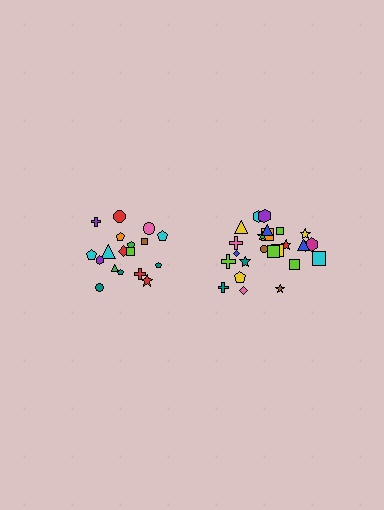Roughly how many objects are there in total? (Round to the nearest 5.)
Roughly 45 objects in total.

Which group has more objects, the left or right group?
The right group.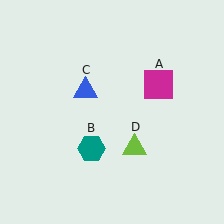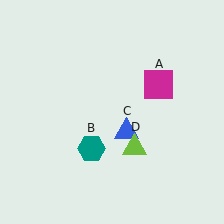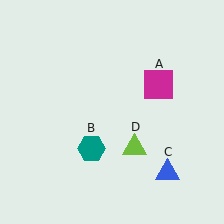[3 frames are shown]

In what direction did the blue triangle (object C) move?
The blue triangle (object C) moved down and to the right.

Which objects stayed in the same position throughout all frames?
Magenta square (object A) and teal hexagon (object B) and lime triangle (object D) remained stationary.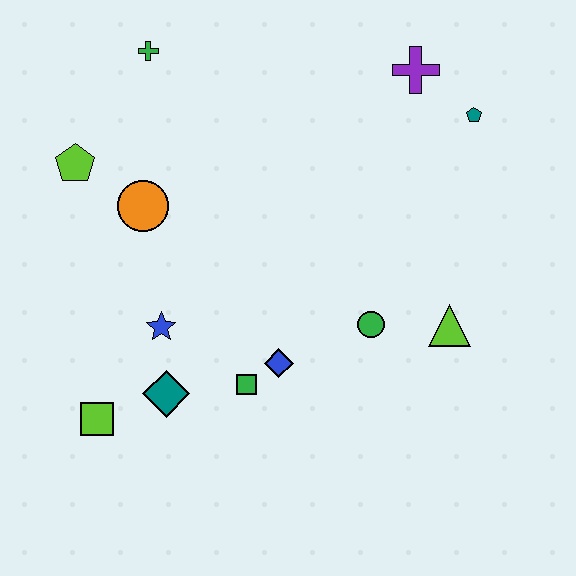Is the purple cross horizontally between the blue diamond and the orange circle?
No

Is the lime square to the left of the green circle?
Yes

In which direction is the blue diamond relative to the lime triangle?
The blue diamond is to the left of the lime triangle.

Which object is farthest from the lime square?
The teal pentagon is farthest from the lime square.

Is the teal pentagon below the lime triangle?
No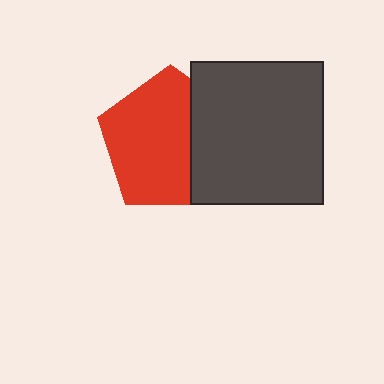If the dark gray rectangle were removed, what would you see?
You would see the complete red pentagon.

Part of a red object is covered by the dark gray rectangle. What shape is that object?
It is a pentagon.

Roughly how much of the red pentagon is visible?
Most of it is visible (roughly 67%).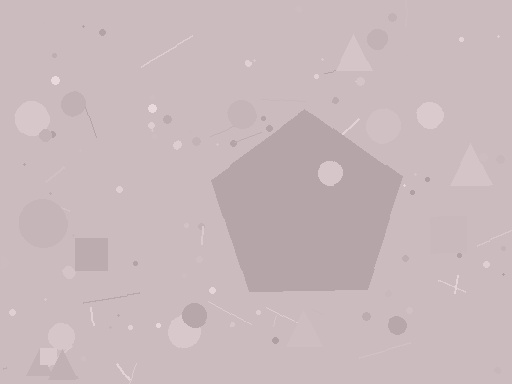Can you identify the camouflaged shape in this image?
The camouflaged shape is a pentagon.